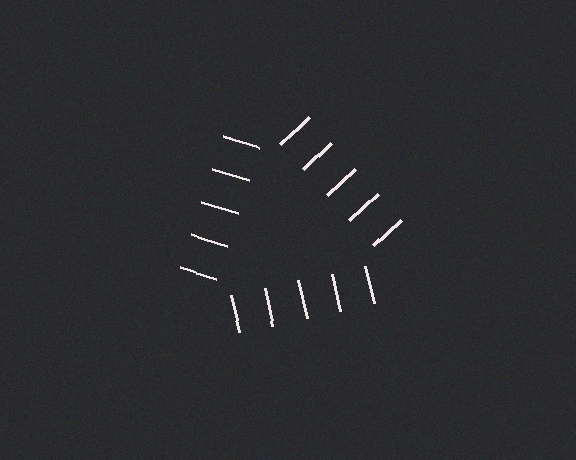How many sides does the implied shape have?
3 sides — the line-ends trace a triangle.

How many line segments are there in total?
15 — 5 along each of the 3 edges.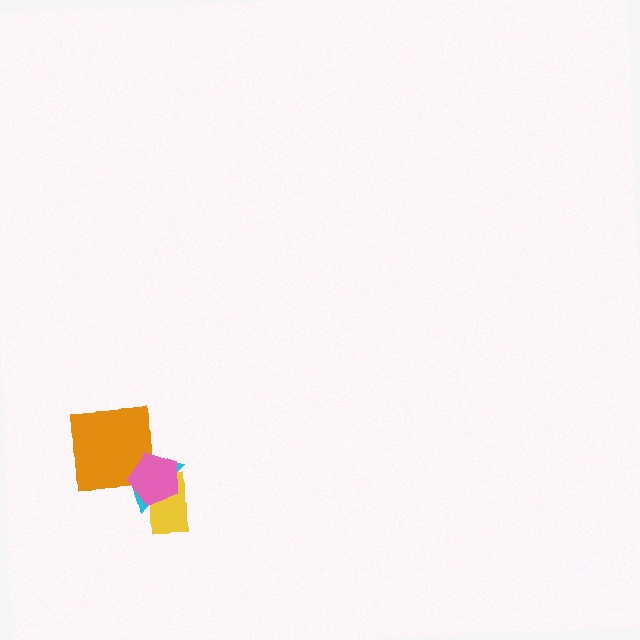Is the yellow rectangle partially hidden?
Yes, it is partially covered by another shape.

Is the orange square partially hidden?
Yes, it is partially covered by another shape.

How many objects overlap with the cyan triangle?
3 objects overlap with the cyan triangle.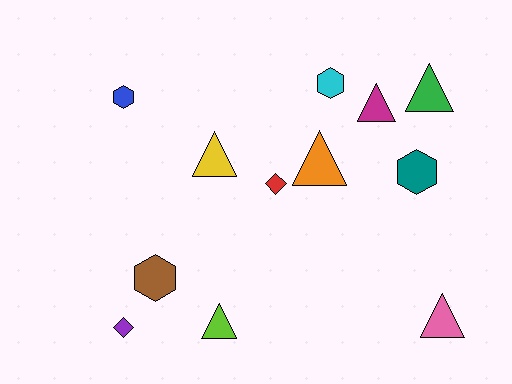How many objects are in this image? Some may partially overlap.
There are 12 objects.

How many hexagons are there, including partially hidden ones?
There are 4 hexagons.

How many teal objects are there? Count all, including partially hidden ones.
There is 1 teal object.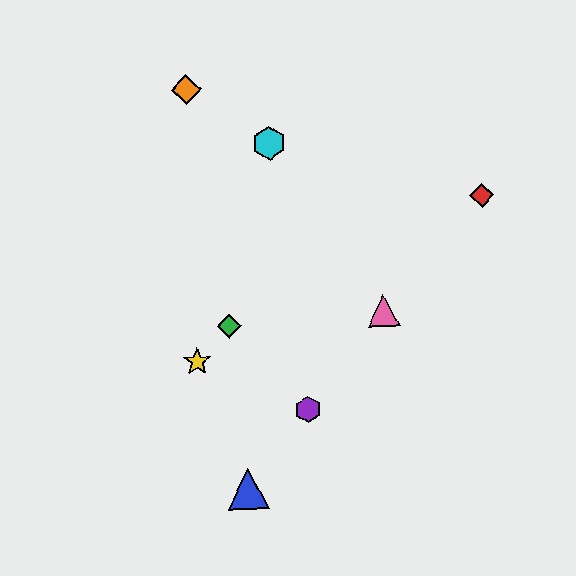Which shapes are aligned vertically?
The yellow star, the orange diamond are aligned vertically.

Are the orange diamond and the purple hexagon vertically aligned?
No, the orange diamond is at x≈186 and the purple hexagon is at x≈308.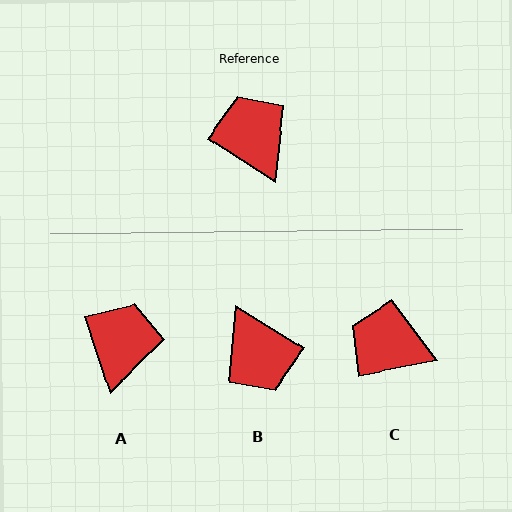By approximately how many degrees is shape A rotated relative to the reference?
Approximately 40 degrees clockwise.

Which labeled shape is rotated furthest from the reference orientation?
B, about 179 degrees away.